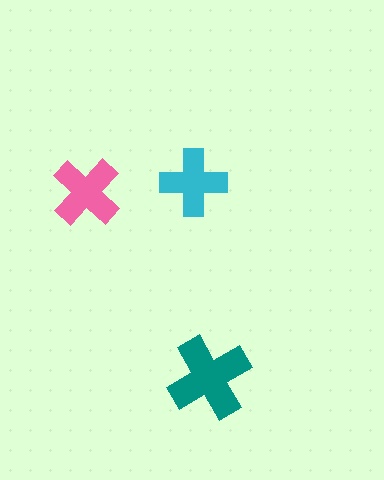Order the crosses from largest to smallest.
the teal one, the pink one, the cyan one.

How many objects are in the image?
There are 3 objects in the image.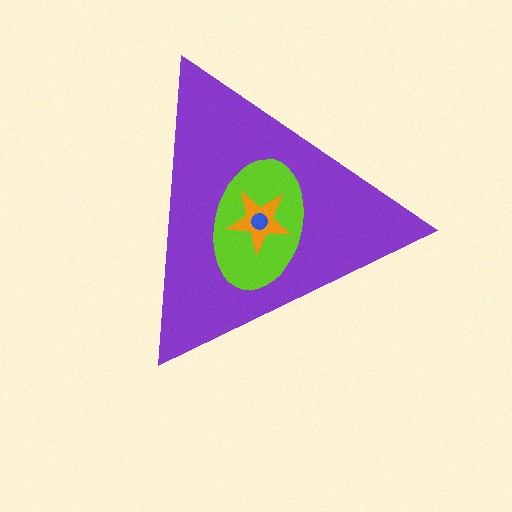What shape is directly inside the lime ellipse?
The orange star.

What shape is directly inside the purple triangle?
The lime ellipse.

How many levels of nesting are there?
4.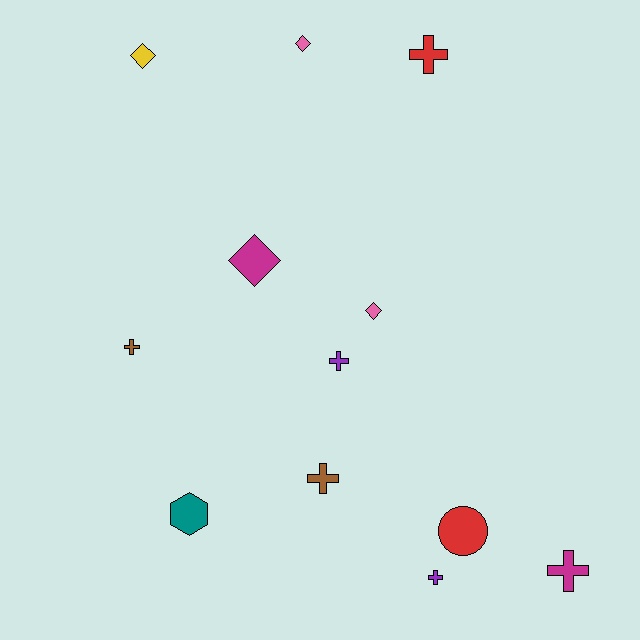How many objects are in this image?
There are 12 objects.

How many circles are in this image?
There is 1 circle.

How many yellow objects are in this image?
There is 1 yellow object.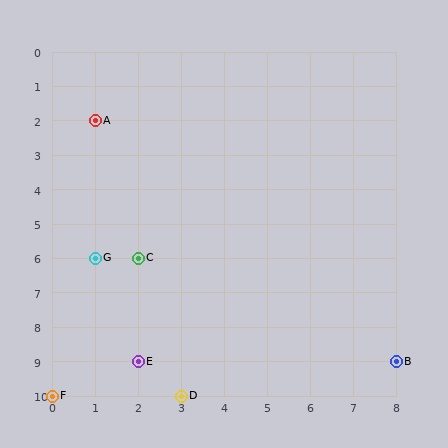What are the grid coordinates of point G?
Point G is at grid coordinates (1, 6).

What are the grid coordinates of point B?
Point B is at grid coordinates (8, 9).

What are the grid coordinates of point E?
Point E is at grid coordinates (2, 9).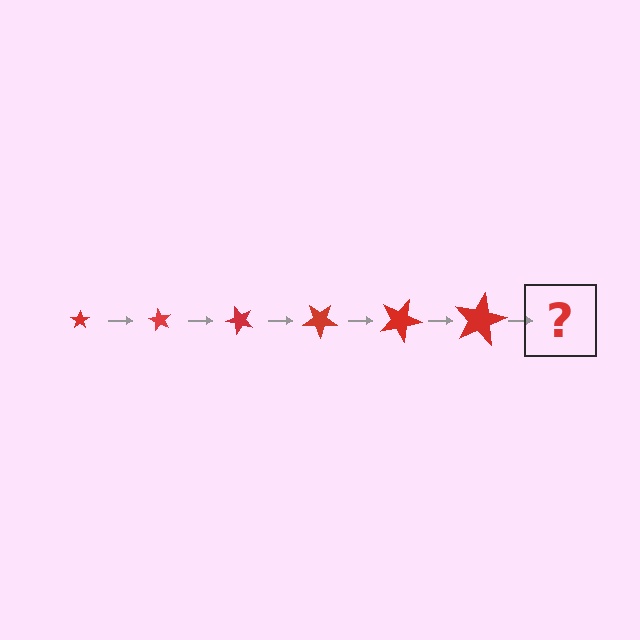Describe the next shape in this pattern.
It should be a star, larger than the previous one and rotated 360 degrees from the start.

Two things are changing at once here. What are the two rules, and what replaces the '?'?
The two rules are that the star grows larger each step and it rotates 60 degrees each step. The '?' should be a star, larger than the previous one and rotated 360 degrees from the start.